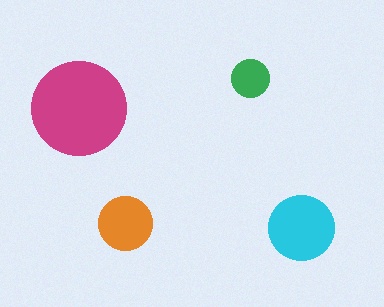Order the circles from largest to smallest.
the magenta one, the cyan one, the orange one, the green one.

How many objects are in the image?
There are 4 objects in the image.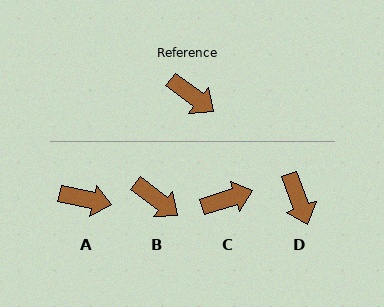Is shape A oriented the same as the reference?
No, it is off by about 25 degrees.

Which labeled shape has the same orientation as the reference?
B.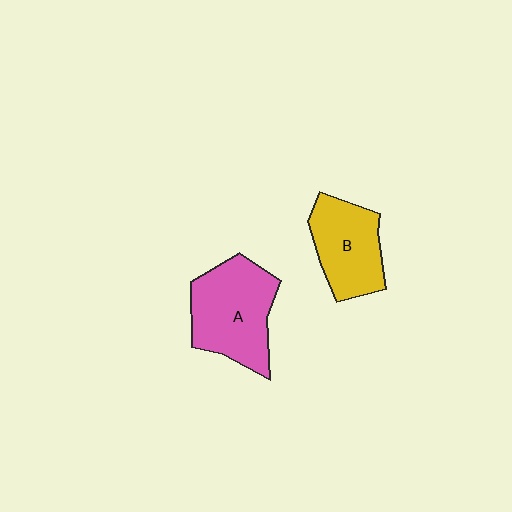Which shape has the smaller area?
Shape B (yellow).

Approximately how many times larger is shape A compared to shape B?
Approximately 1.3 times.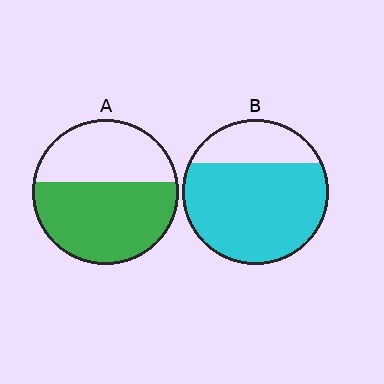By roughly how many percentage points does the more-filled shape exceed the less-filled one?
By roughly 15 percentage points (B over A).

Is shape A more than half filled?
Yes.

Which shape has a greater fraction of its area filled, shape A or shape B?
Shape B.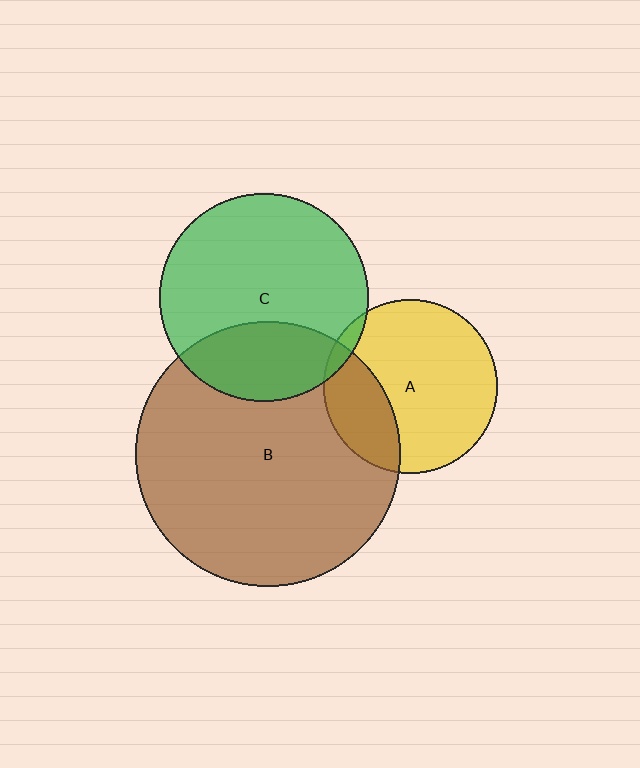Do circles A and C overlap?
Yes.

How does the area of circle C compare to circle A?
Approximately 1.4 times.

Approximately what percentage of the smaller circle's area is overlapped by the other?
Approximately 5%.